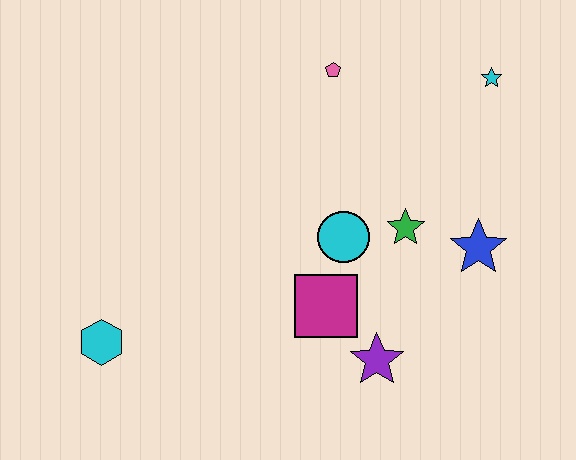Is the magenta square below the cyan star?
Yes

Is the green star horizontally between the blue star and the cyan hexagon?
Yes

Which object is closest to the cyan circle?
The green star is closest to the cyan circle.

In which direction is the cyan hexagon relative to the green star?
The cyan hexagon is to the left of the green star.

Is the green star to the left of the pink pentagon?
No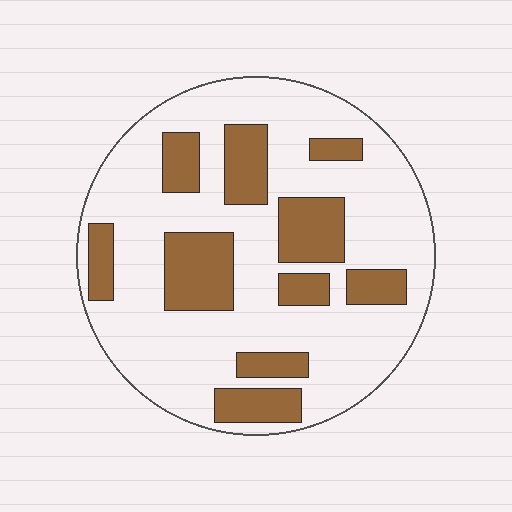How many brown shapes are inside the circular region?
10.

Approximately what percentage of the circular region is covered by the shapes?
Approximately 30%.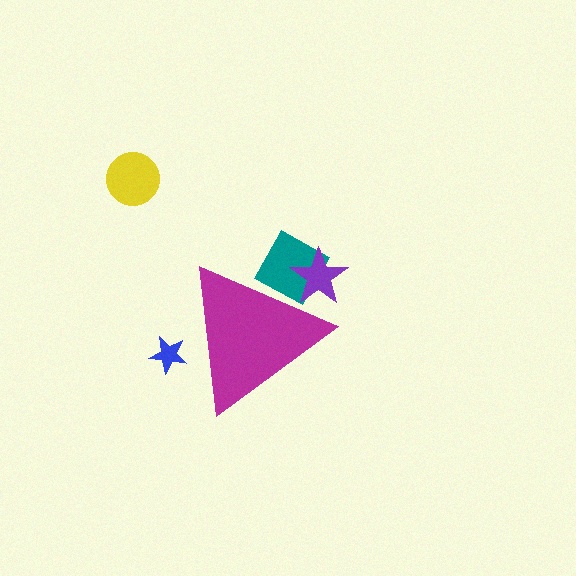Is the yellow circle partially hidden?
No, the yellow circle is fully visible.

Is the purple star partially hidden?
Yes, the purple star is partially hidden behind the magenta triangle.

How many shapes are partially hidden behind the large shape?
3 shapes are partially hidden.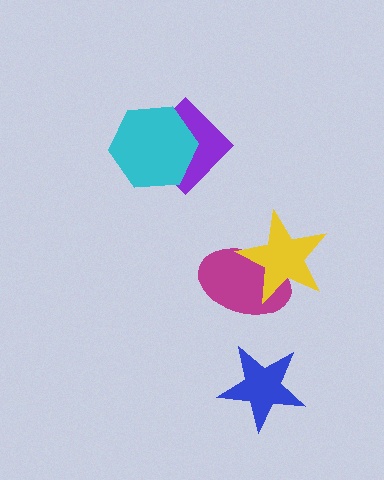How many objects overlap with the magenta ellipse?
1 object overlaps with the magenta ellipse.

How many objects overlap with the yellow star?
1 object overlaps with the yellow star.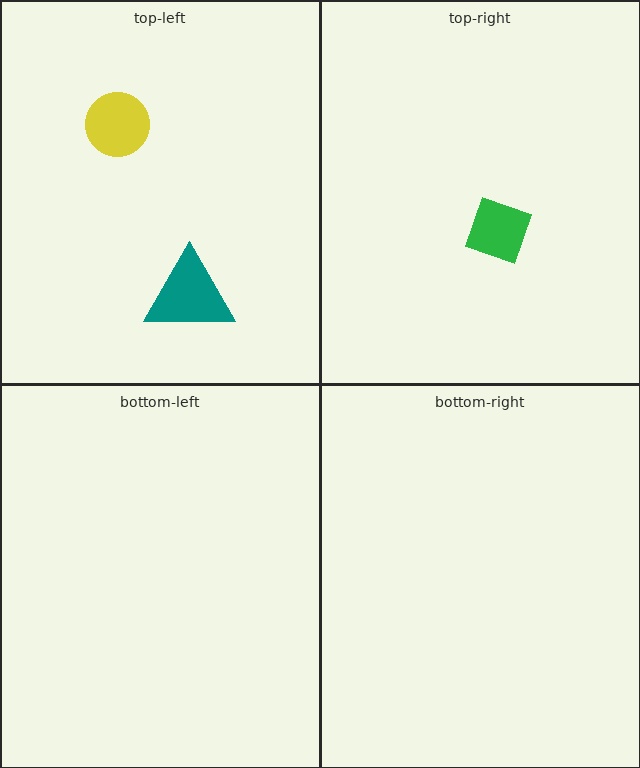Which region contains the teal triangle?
The top-left region.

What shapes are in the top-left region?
The yellow circle, the teal triangle.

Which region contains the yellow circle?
The top-left region.